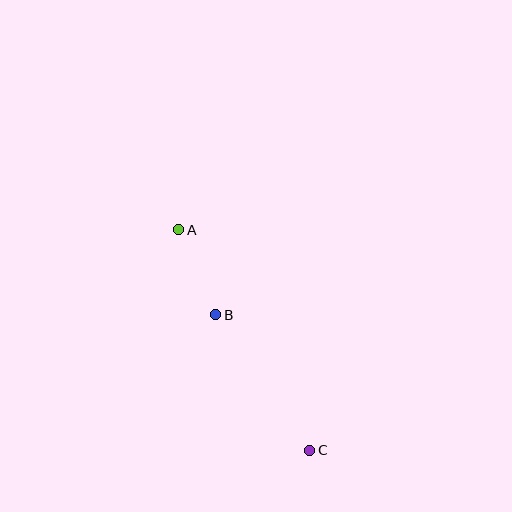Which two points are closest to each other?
Points A and B are closest to each other.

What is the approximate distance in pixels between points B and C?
The distance between B and C is approximately 165 pixels.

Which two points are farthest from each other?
Points A and C are farthest from each other.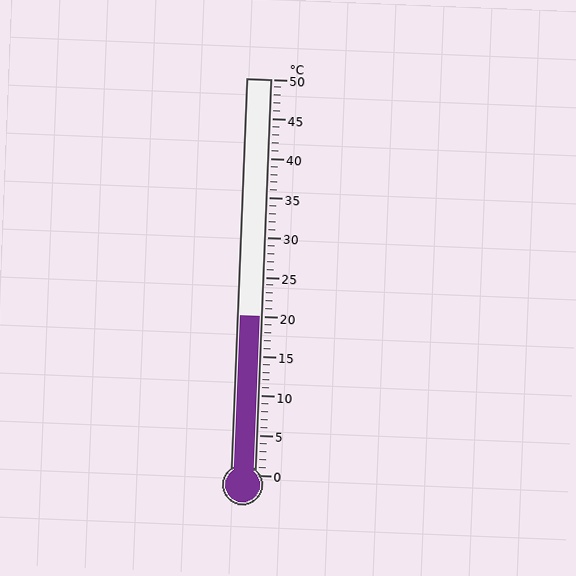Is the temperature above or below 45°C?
The temperature is below 45°C.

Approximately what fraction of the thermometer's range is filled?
The thermometer is filled to approximately 40% of its range.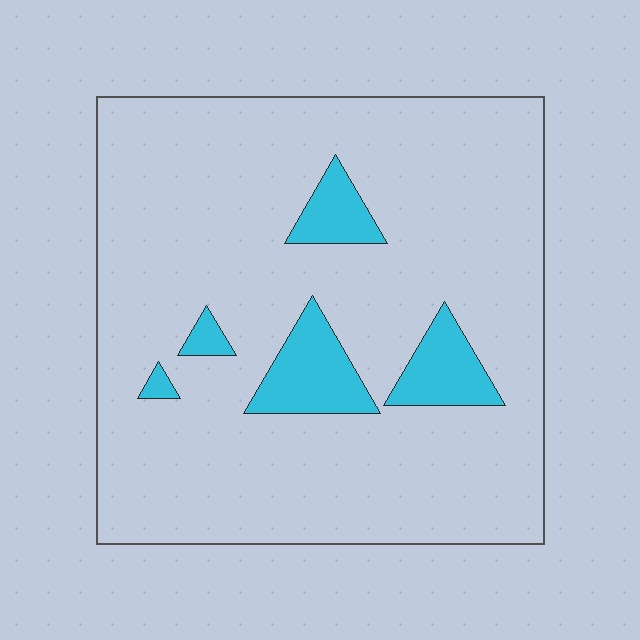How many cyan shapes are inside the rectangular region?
5.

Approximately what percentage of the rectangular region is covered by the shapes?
Approximately 10%.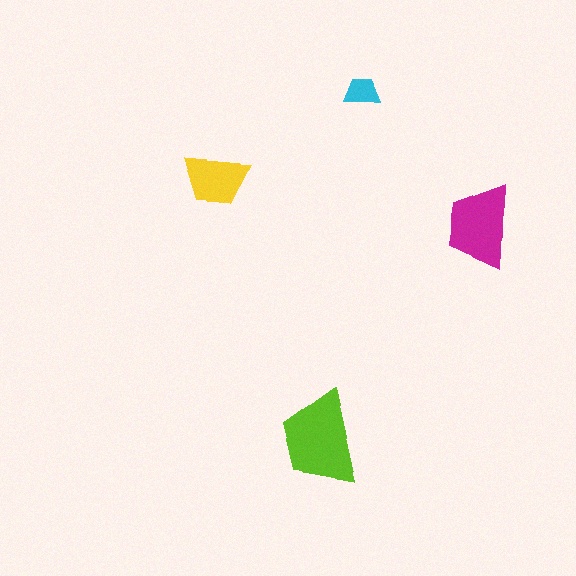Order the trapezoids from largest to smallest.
the lime one, the magenta one, the yellow one, the cyan one.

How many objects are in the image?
There are 4 objects in the image.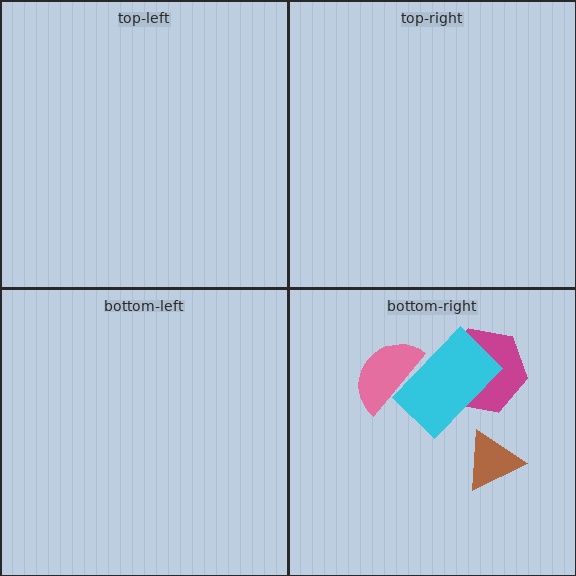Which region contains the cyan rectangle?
The bottom-right region.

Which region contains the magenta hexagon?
The bottom-right region.